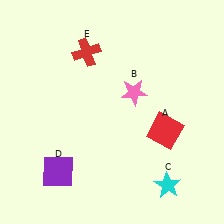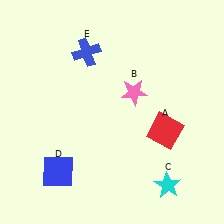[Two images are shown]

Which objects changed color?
D changed from purple to blue. E changed from red to blue.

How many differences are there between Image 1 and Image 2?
There are 2 differences between the two images.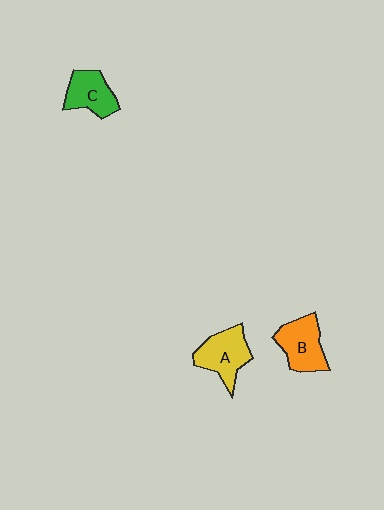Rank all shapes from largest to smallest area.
From largest to smallest: A (yellow), B (orange), C (green).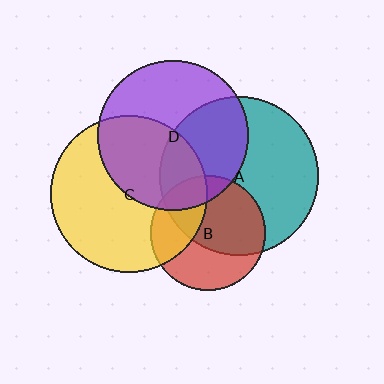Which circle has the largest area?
Circle A (teal).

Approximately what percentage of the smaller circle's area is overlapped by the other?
Approximately 45%.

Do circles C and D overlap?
Yes.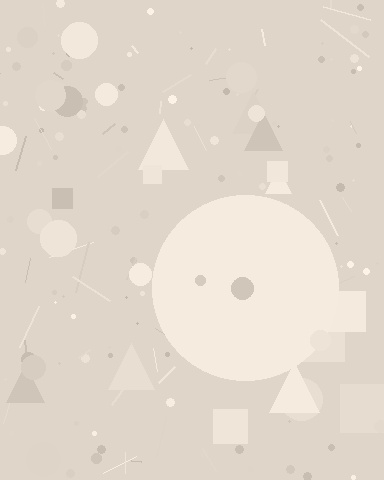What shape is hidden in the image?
A circle is hidden in the image.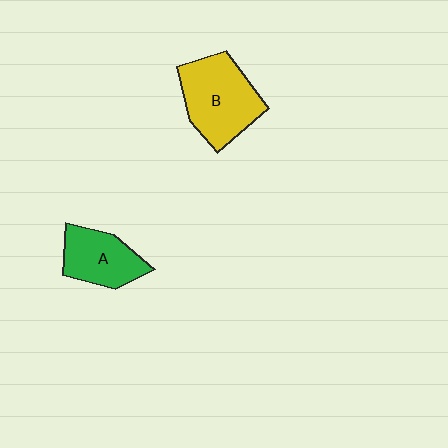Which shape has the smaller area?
Shape A (green).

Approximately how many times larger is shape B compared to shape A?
Approximately 1.4 times.